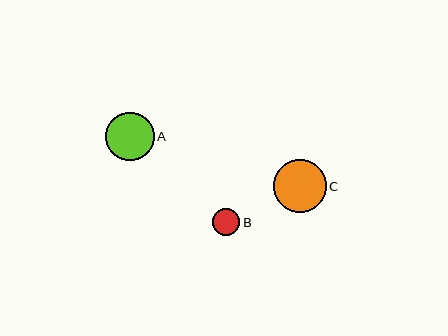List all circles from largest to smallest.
From largest to smallest: C, A, B.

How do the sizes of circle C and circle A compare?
Circle C and circle A are approximately the same size.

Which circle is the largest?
Circle C is the largest with a size of approximately 53 pixels.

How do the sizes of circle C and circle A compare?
Circle C and circle A are approximately the same size.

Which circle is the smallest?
Circle B is the smallest with a size of approximately 27 pixels.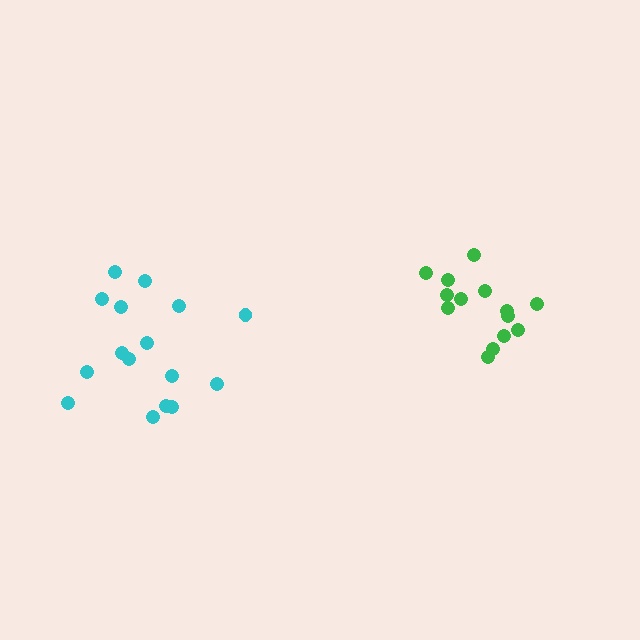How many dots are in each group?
Group 1: 16 dots, Group 2: 14 dots (30 total).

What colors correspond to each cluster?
The clusters are colored: cyan, green.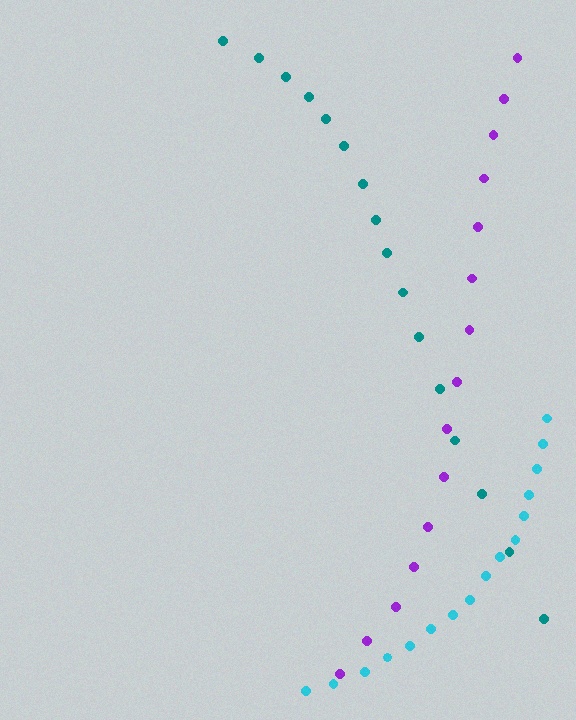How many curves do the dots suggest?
There are 3 distinct paths.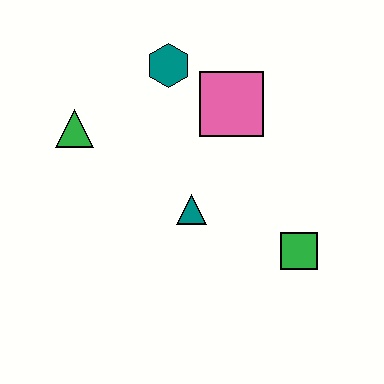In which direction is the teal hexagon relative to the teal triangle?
The teal hexagon is above the teal triangle.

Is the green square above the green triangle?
No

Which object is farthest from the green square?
The green triangle is farthest from the green square.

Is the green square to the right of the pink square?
Yes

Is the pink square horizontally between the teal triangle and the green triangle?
No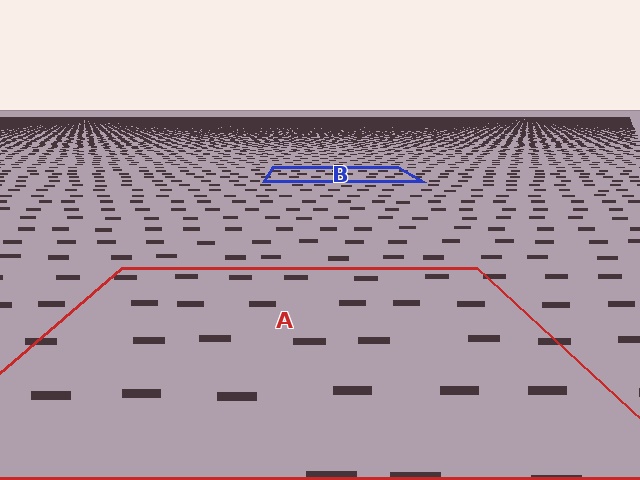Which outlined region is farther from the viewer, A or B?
Region B is farther from the viewer — the texture elements inside it appear smaller and more densely packed.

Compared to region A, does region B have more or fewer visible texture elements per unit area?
Region B has more texture elements per unit area — they are packed more densely because it is farther away.